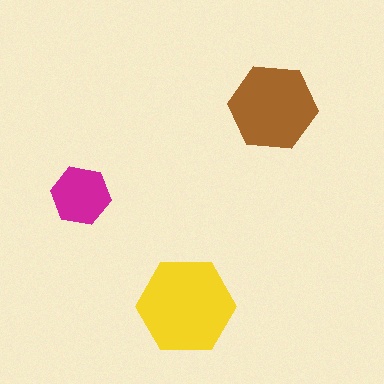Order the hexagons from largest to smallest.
the yellow one, the brown one, the magenta one.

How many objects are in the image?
There are 3 objects in the image.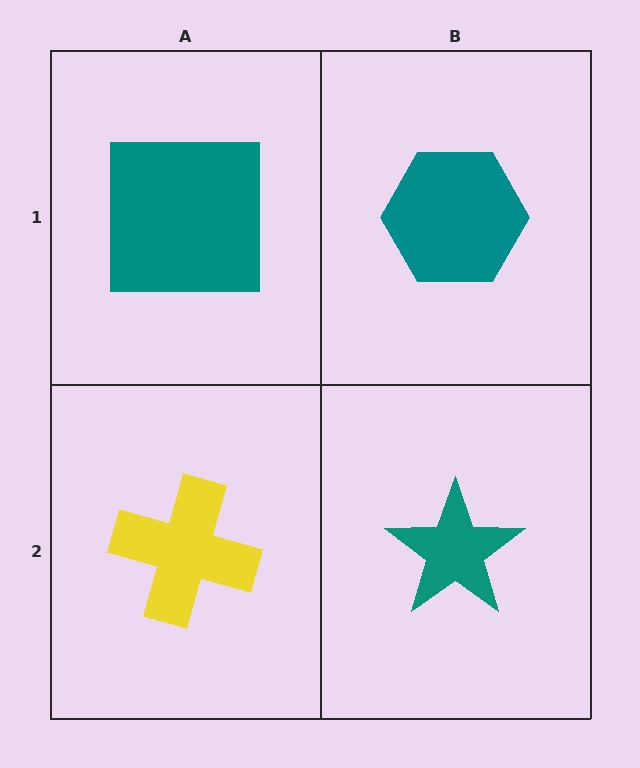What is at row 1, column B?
A teal hexagon.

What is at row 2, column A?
A yellow cross.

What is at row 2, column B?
A teal star.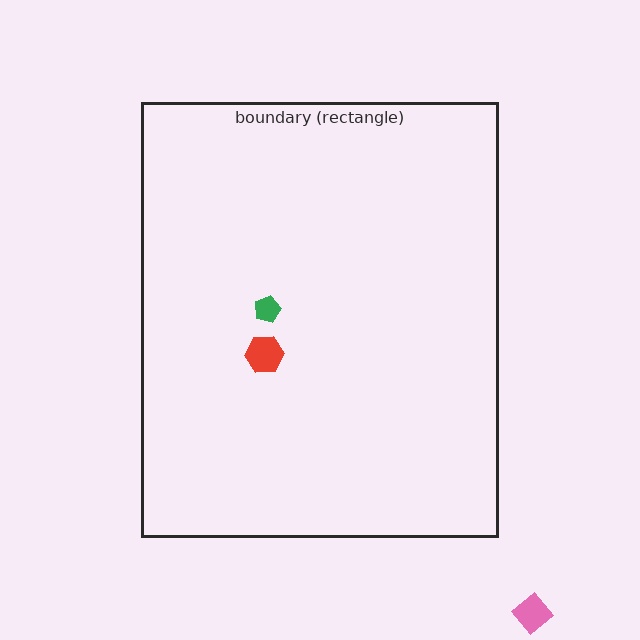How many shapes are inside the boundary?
2 inside, 1 outside.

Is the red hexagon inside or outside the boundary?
Inside.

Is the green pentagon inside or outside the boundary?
Inside.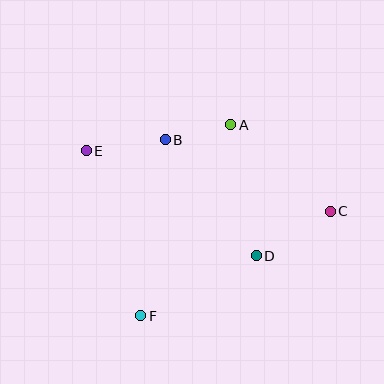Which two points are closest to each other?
Points A and B are closest to each other.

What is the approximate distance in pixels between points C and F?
The distance between C and F is approximately 216 pixels.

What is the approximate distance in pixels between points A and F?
The distance between A and F is approximately 211 pixels.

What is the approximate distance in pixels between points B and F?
The distance between B and F is approximately 178 pixels.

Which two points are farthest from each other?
Points C and E are farthest from each other.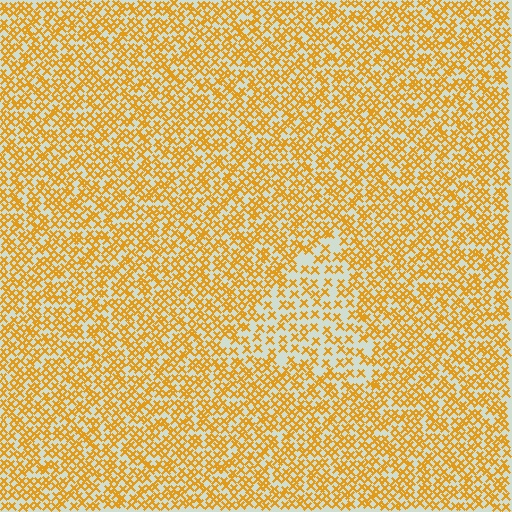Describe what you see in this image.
The image contains small orange elements arranged at two different densities. A triangle-shaped region is visible where the elements are less densely packed than the surrounding area.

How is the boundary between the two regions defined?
The boundary is defined by a change in element density (approximately 1.8x ratio). All elements are the same color, size, and shape.